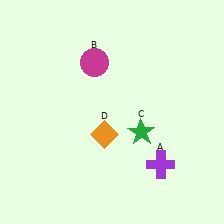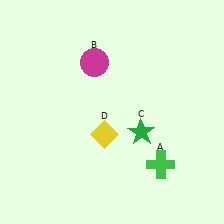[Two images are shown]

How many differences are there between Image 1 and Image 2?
There are 2 differences between the two images.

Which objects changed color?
A changed from purple to green. D changed from orange to yellow.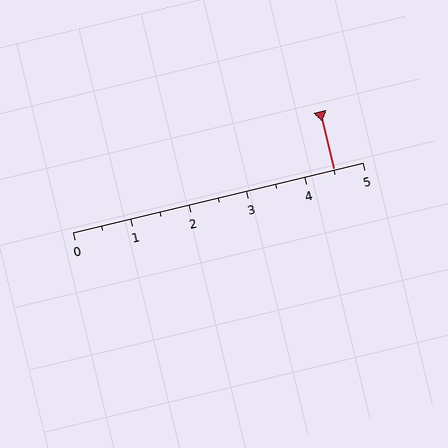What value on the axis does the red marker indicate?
The marker indicates approximately 4.5.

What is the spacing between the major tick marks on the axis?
The major ticks are spaced 1 apart.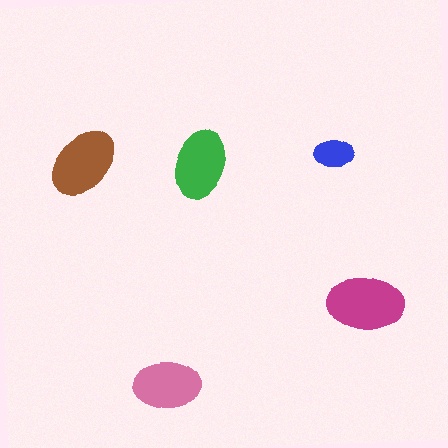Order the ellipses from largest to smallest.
the magenta one, the brown one, the green one, the pink one, the blue one.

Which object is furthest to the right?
The magenta ellipse is rightmost.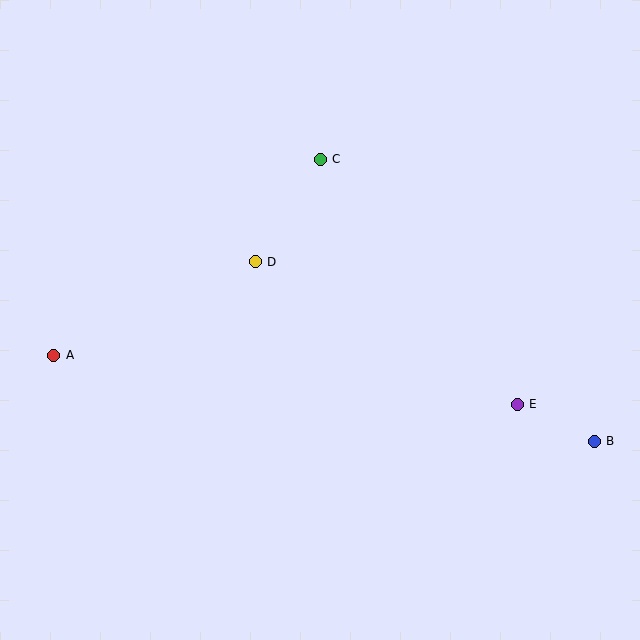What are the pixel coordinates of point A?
Point A is at (54, 355).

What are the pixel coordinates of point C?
Point C is at (320, 159).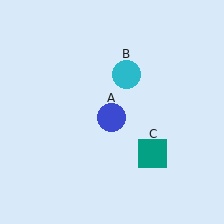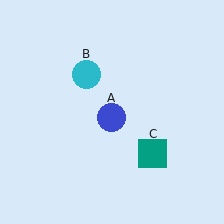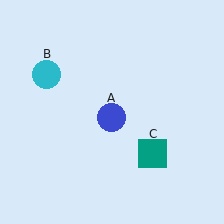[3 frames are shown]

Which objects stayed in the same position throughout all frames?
Blue circle (object A) and teal square (object C) remained stationary.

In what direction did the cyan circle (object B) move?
The cyan circle (object B) moved left.